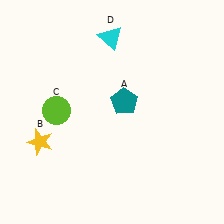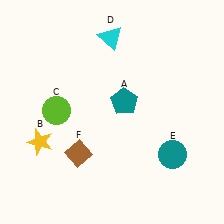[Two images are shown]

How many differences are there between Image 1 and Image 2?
There are 2 differences between the two images.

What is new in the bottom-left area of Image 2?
A brown diamond (F) was added in the bottom-left area of Image 2.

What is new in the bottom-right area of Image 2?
A teal circle (E) was added in the bottom-right area of Image 2.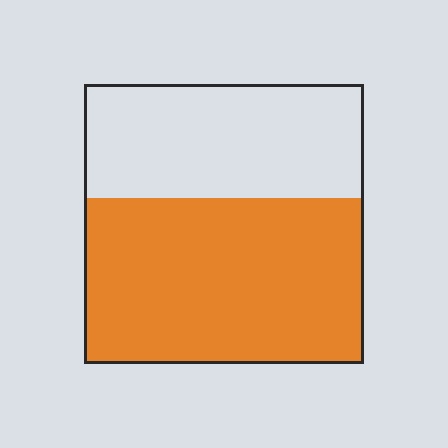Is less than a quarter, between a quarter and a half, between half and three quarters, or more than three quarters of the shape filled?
Between half and three quarters.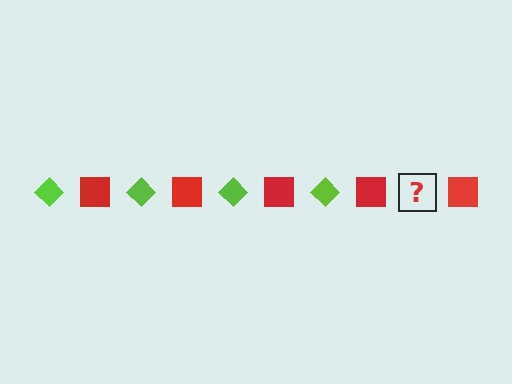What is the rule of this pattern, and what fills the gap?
The rule is that the pattern alternates between lime diamond and red square. The gap should be filled with a lime diamond.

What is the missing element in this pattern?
The missing element is a lime diamond.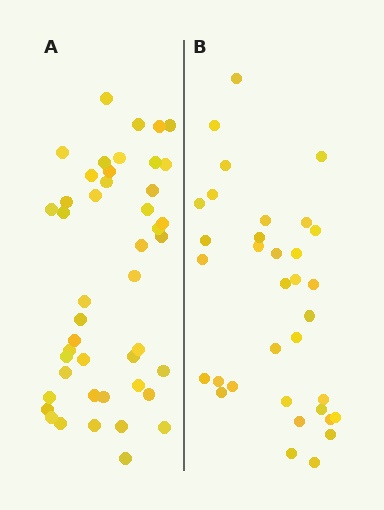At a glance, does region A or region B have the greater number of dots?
Region A (the left region) has more dots.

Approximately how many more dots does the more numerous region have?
Region A has roughly 12 or so more dots than region B.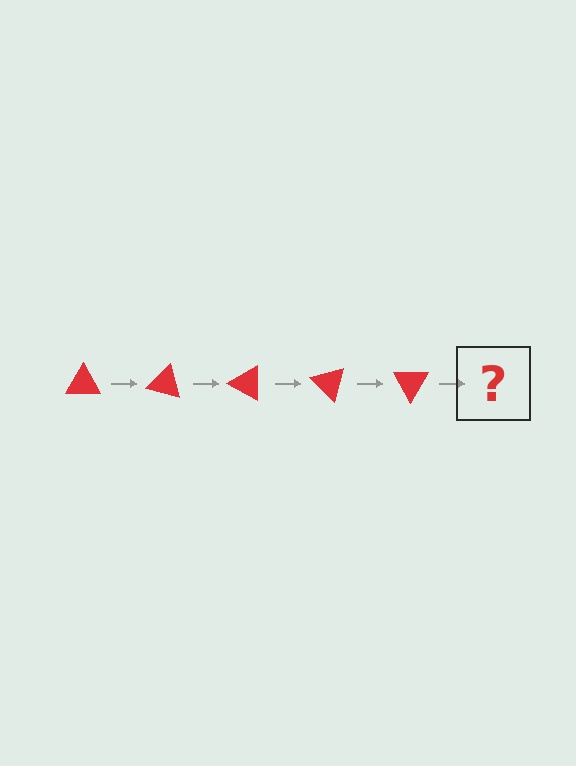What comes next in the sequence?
The next element should be a red triangle rotated 75 degrees.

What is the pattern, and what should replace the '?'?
The pattern is that the triangle rotates 15 degrees each step. The '?' should be a red triangle rotated 75 degrees.